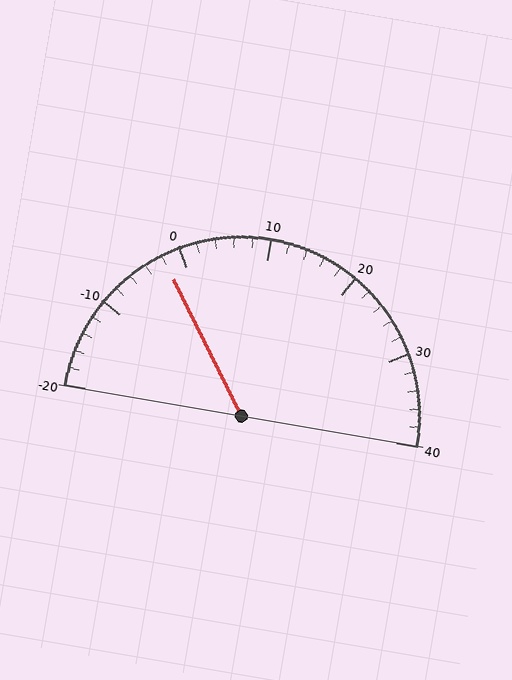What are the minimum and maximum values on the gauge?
The gauge ranges from -20 to 40.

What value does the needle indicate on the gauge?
The needle indicates approximately -2.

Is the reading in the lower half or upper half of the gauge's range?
The reading is in the lower half of the range (-20 to 40).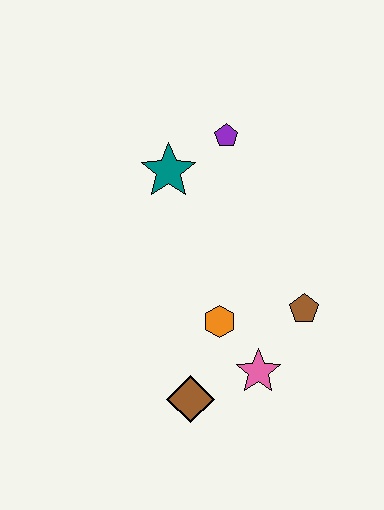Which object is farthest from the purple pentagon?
The brown diamond is farthest from the purple pentagon.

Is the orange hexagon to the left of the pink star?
Yes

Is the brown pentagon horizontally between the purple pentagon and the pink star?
No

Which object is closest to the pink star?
The orange hexagon is closest to the pink star.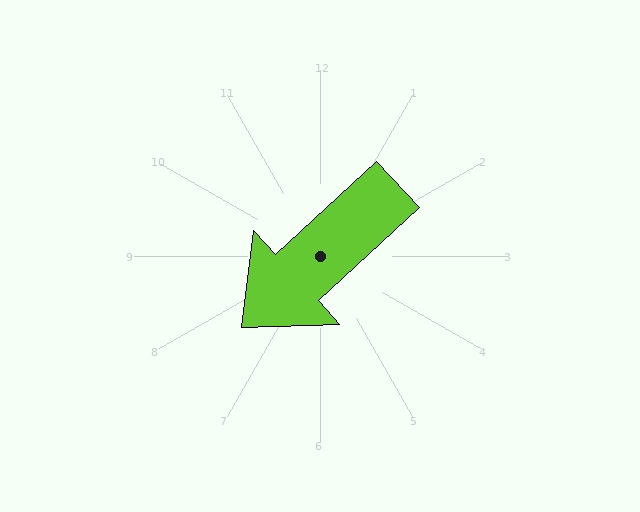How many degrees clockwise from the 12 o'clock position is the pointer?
Approximately 228 degrees.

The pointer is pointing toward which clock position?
Roughly 8 o'clock.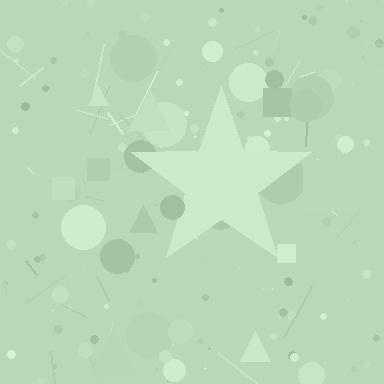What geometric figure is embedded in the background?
A star is embedded in the background.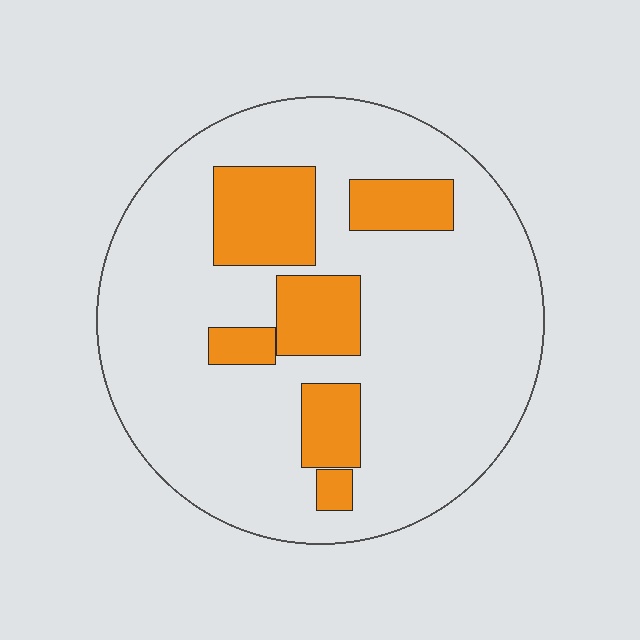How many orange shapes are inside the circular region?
6.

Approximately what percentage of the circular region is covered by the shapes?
Approximately 20%.